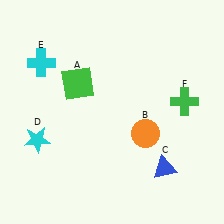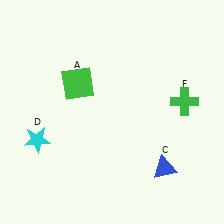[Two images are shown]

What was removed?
The orange circle (B), the cyan cross (E) were removed in Image 2.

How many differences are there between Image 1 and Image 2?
There are 2 differences between the two images.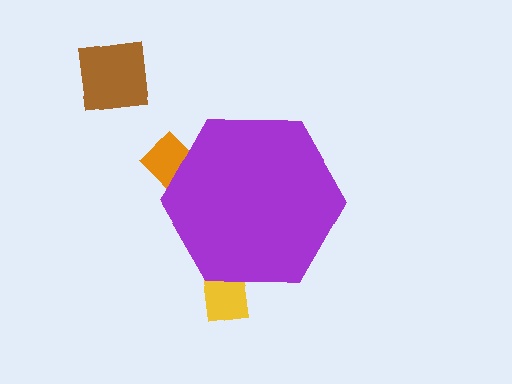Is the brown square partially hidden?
No, the brown square is fully visible.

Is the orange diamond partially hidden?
Yes, the orange diamond is partially hidden behind the purple hexagon.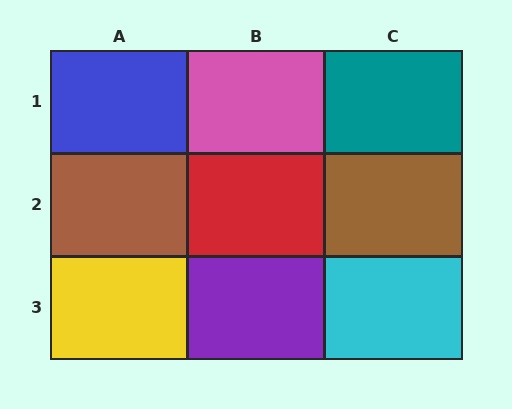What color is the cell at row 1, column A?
Blue.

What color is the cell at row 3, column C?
Cyan.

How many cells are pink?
1 cell is pink.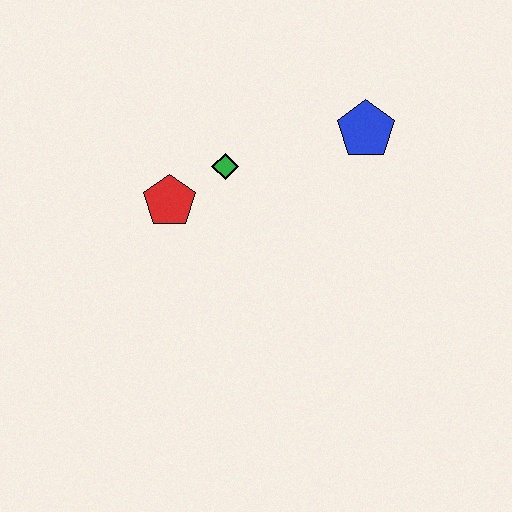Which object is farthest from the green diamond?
The blue pentagon is farthest from the green diamond.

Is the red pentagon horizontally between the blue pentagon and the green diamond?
No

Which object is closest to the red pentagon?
The green diamond is closest to the red pentagon.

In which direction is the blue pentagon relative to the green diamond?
The blue pentagon is to the right of the green diamond.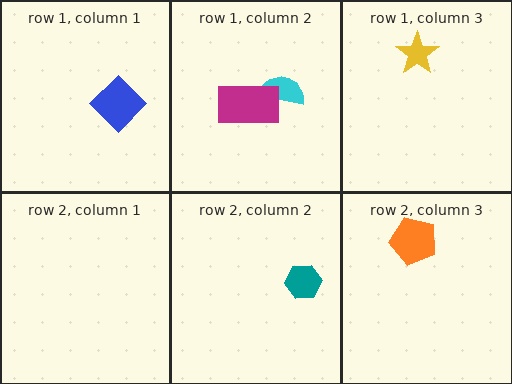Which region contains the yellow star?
The row 1, column 3 region.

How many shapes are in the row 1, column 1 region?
1.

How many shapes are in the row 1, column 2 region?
2.